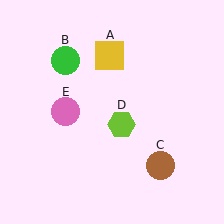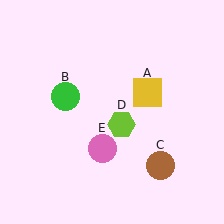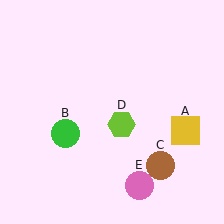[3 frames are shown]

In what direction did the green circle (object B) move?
The green circle (object B) moved down.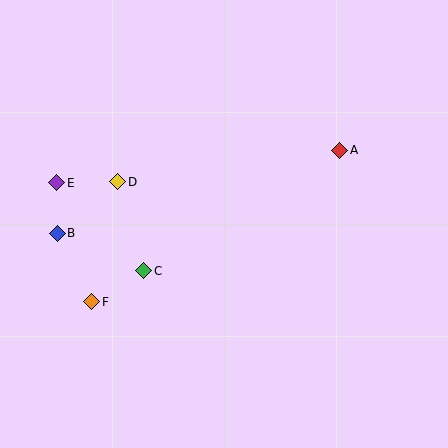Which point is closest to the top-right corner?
Point A is closest to the top-right corner.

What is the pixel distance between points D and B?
The distance between D and B is 79 pixels.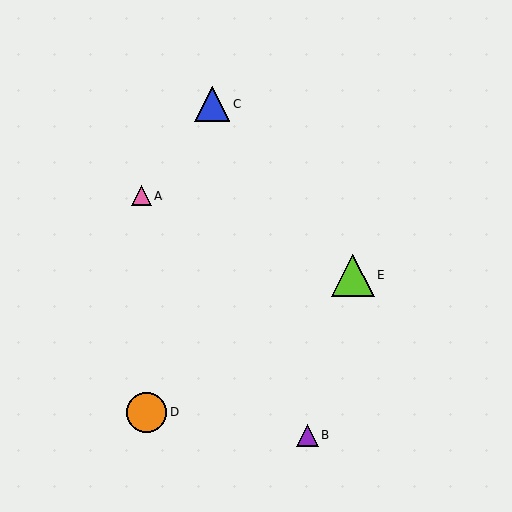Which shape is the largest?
The lime triangle (labeled E) is the largest.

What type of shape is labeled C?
Shape C is a blue triangle.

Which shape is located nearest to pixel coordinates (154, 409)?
The orange circle (labeled D) at (147, 412) is nearest to that location.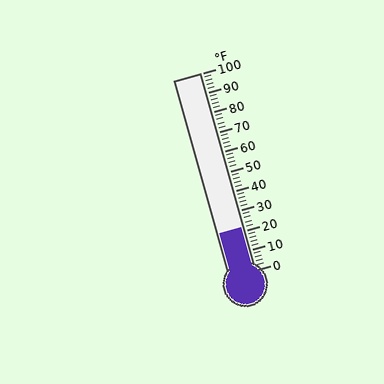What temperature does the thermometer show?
The thermometer shows approximately 22°F.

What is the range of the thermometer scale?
The thermometer scale ranges from 0°F to 100°F.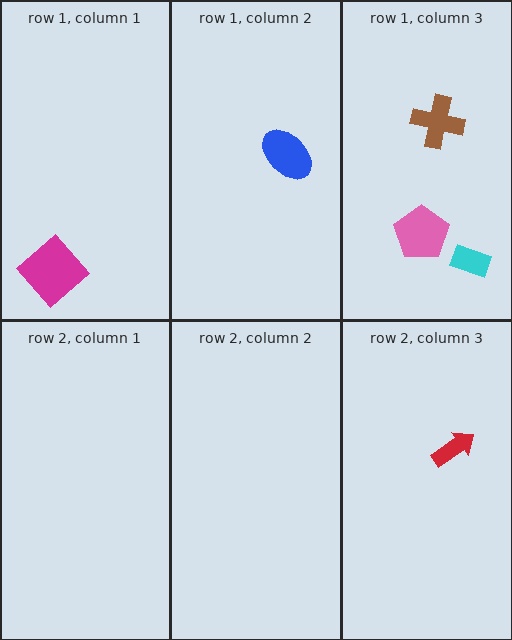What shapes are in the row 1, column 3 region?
The cyan rectangle, the brown cross, the pink pentagon.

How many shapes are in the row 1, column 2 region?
1.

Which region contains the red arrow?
The row 2, column 3 region.